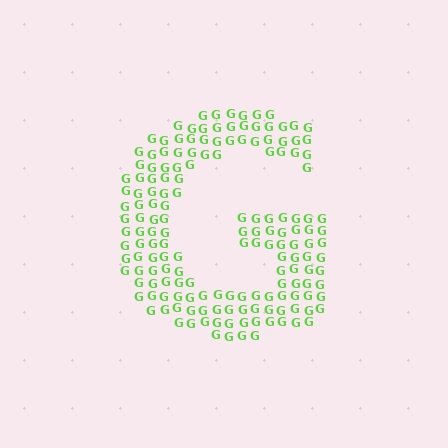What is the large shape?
The large shape is the letter G.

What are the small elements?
The small elements are letter G's.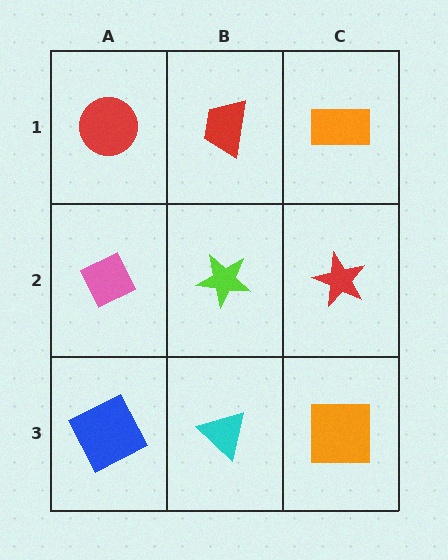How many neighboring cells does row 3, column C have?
2.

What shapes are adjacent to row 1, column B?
A lime star (row 2, column B), a red circle (row 1, column A), an orange rectangle (row 1, column C).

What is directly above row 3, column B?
A lime star.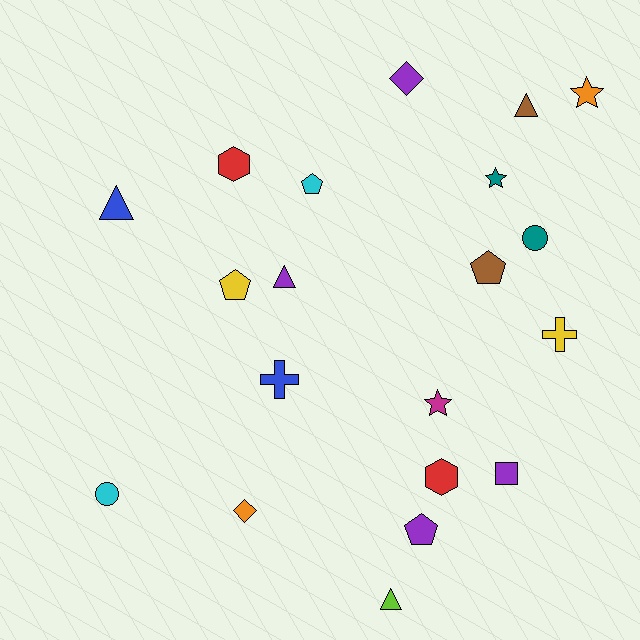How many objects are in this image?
There are 20 objects.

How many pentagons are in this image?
There are 4 pentagons.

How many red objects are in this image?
There are 2 red objects.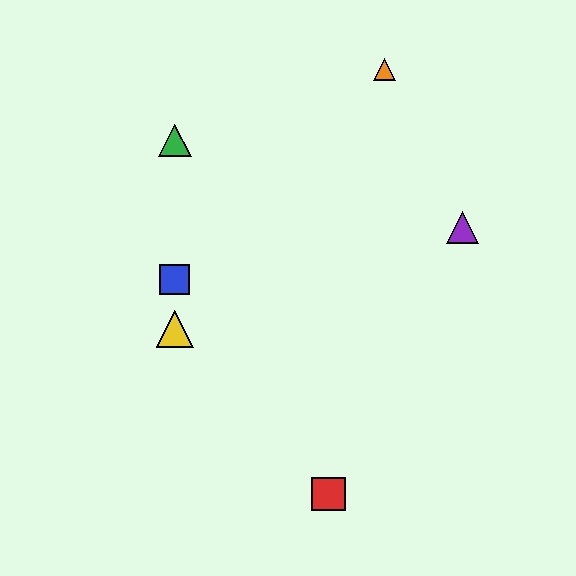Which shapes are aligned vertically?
The blue square, the green triangle, the yellow triangle are aligned vertically.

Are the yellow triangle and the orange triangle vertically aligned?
No, the yellow triangle is at x≈175 and the orange triangle is at x≈385.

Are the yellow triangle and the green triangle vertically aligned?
Yes, both are at x≈175.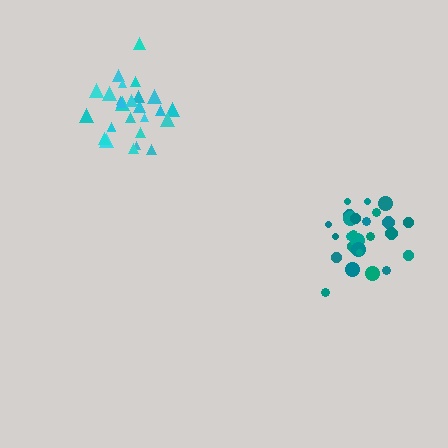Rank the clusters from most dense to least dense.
cyan, teal.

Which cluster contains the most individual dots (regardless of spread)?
Cyan (27).